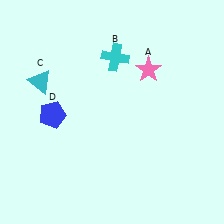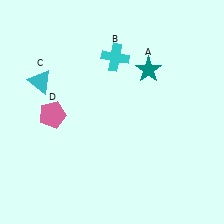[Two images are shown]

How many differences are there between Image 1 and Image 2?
There are 2 differences between the two images.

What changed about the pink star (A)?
In Image 1, A is pink. In Image 2, it changed to teal.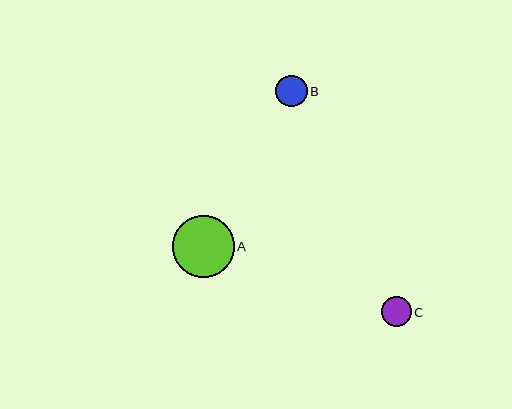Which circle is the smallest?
Circle C is the smallest with a size of approximately 30 pixels.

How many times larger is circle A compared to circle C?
Circle A is approximately 2.1 times the size of circle C.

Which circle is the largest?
Circle A is the largest with a size of approximately 62 pixels.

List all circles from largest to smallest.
From largest to smallest: A, B, C.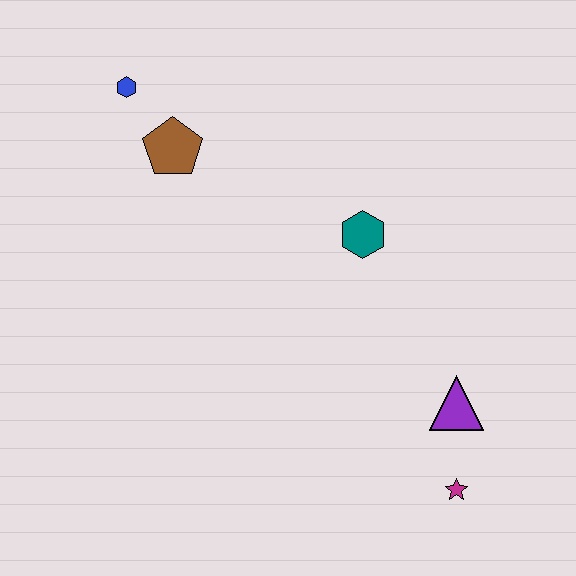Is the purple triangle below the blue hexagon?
Yes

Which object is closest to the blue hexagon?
The brown pentagon is closest to the blue hexagon.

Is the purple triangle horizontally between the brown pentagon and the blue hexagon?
No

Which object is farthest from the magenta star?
The blue hexagon is farthest from the magenta star.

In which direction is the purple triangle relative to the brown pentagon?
The purple triangle is to the right of the brown pentagon.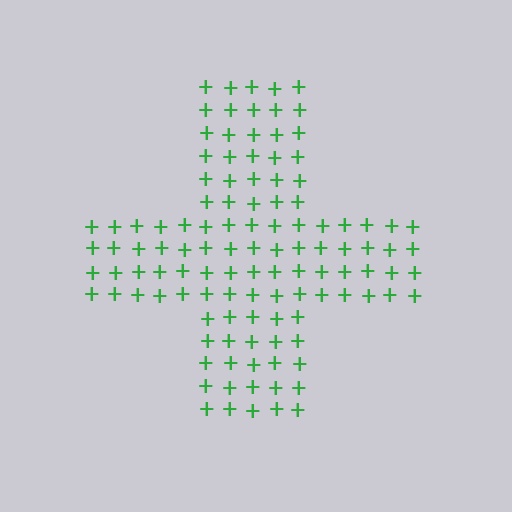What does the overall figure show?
The overall figure shows a cross.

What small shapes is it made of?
It is made of small plus signs.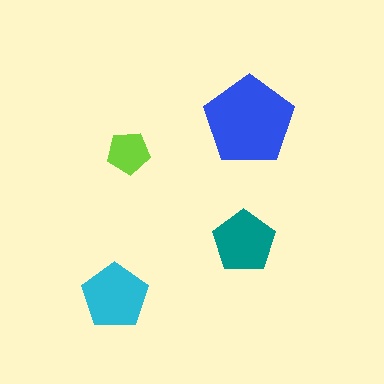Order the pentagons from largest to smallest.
the blue one, the cyan one, the teal one, the lime one.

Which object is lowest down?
The cyan pentagon is bottommost.